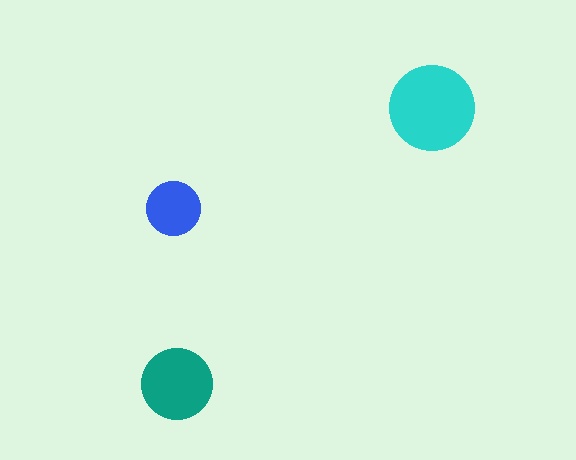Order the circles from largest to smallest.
the cyan one, the teal one, the blue one.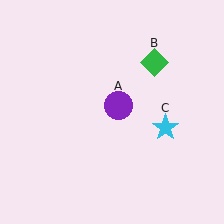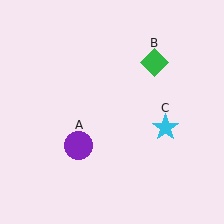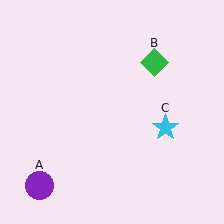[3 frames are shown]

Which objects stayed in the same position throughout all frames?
Green diamond (object B) and cyan star (object C) remained stationary.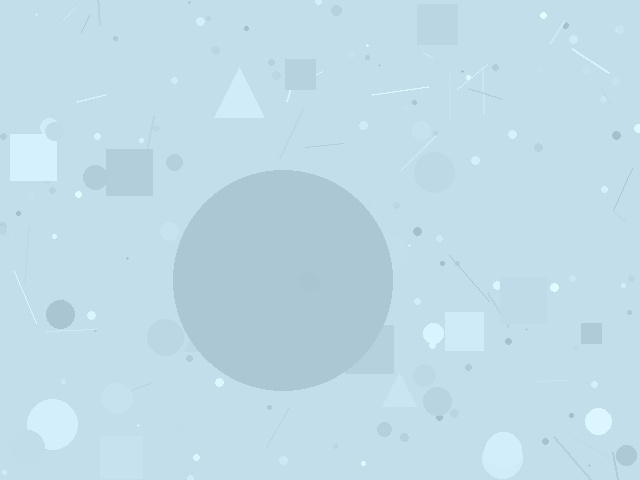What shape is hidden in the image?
A circle is hidden in the image.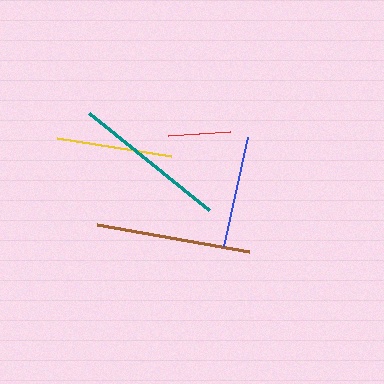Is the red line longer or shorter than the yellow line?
The yellow line is longer than the red line.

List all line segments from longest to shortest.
From longest to shortest: brown, teal, yellow, blue, red.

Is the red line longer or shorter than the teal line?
The teal line is longer than the red line.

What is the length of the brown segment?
The brown segment is approximately 155 pixels long.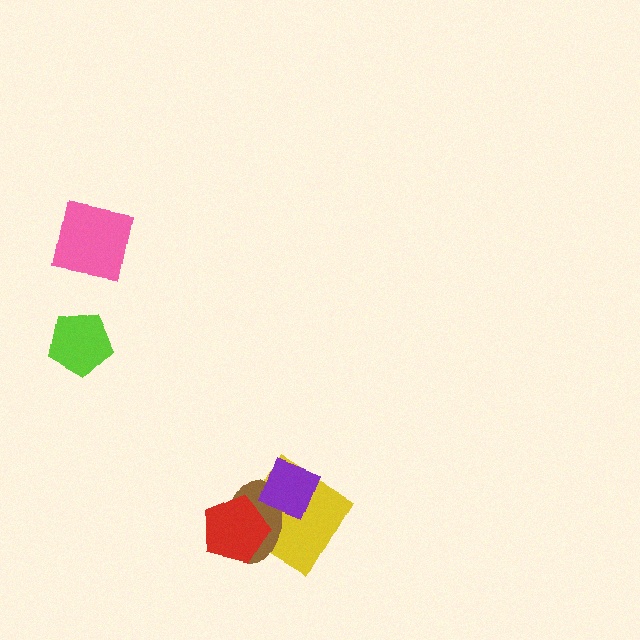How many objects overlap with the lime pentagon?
0 objects overlap with the lime pentagon.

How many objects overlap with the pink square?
0 objects overlap with the pink square.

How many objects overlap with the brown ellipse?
3 objects overlap with the brown ellipse.